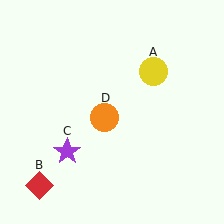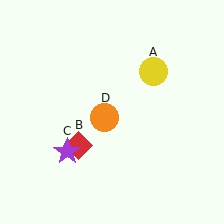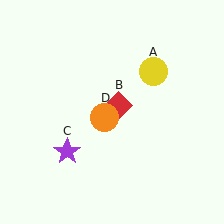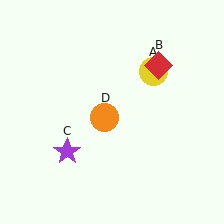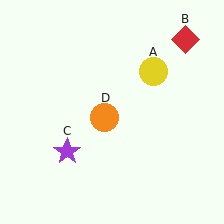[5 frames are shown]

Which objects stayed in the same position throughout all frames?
Yellow circle (object A) and purple star (object C) and orange circle (object D) remained stationary.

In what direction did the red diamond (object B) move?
The red diamond (object B) moved up and to the right.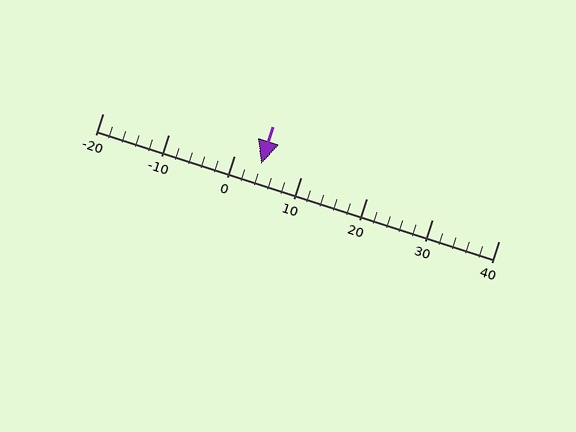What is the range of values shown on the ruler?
The ruler shows values from -20 to 40.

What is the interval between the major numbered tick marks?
The major tick marks are spaced 10 units apart.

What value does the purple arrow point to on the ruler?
The purple arrow points to approximately 4.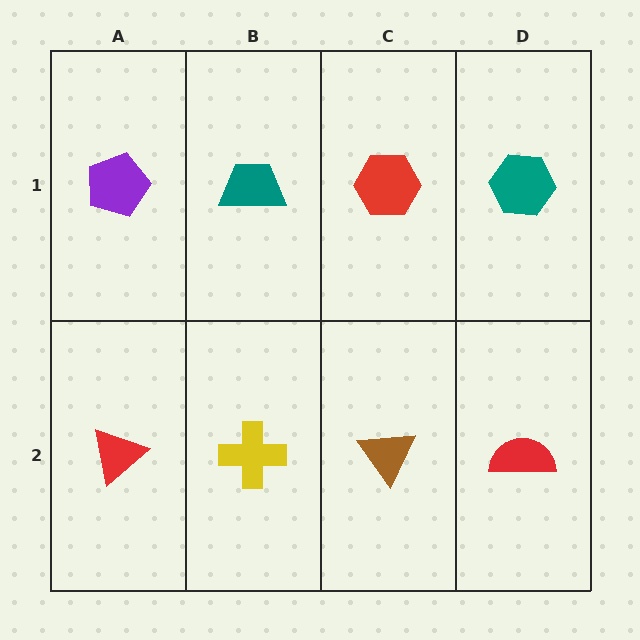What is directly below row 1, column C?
A brown triangle.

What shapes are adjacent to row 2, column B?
A teal trapezoid (row 1, column B), a red triangle (row 2, column A), a brown triangle (row 2, column C).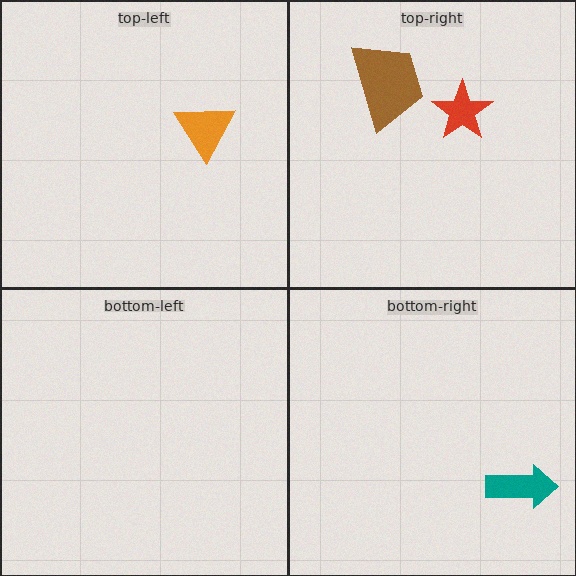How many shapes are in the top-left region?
1.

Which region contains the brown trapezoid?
The top-right region.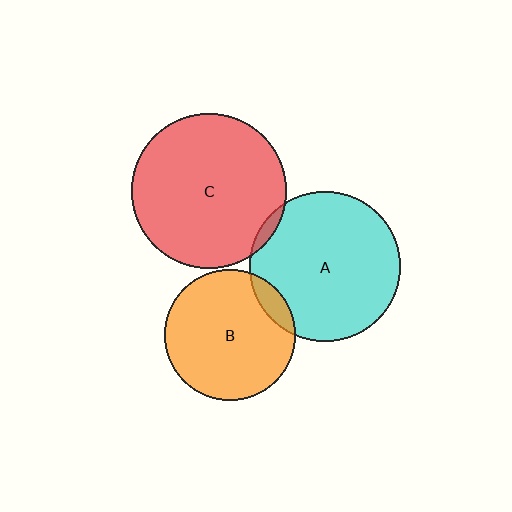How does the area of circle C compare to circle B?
Approximately 1.4 times.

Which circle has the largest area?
Circle C (red).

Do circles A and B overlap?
Yes.